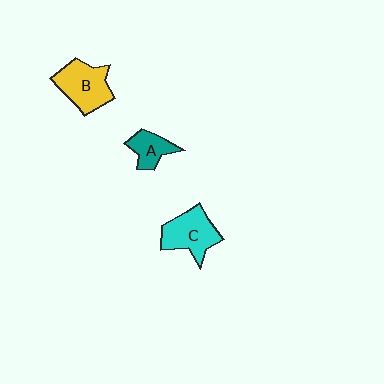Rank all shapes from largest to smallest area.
From largest to smallest: B (yellow), C (cyan), A (teal).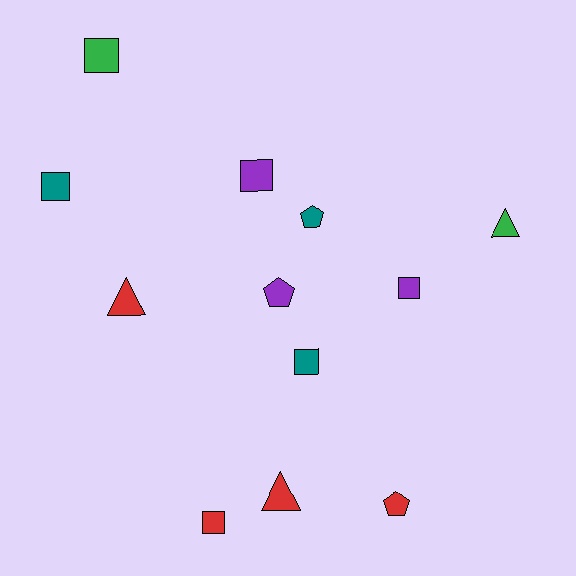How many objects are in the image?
There are 12 objects.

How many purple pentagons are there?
There is 1 purple pentagon.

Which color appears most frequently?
Red, with 4 objects.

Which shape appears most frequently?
Square, with 6 objects.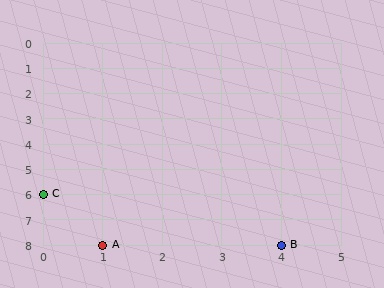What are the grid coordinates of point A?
Point A is at grid coordinates (1, 8).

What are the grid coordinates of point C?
Point C is at grid coordinates (0, 6).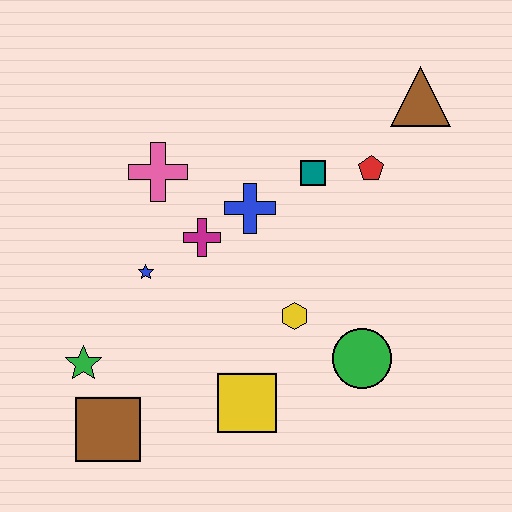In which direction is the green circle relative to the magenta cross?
The green circle is to the right of the magenta cross.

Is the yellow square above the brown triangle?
No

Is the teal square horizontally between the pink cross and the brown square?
No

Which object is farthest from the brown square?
The brown triangle is farthest from the brown square.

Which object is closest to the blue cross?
The magenta cross is closest to the blue cross.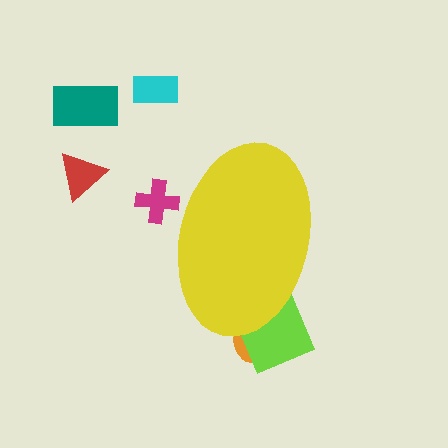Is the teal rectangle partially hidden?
No, the teal rectangle is fully visible.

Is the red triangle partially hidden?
No, the red triangle is fully visible.